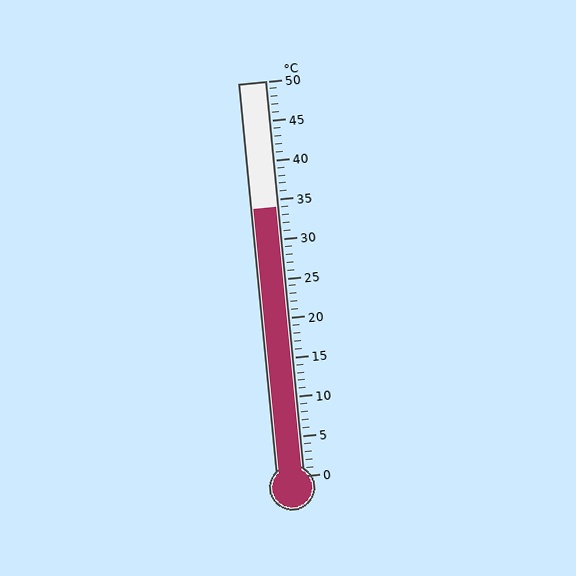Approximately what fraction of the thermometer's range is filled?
The thermometer is filled to approximately 70% of its range.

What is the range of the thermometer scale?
The thermometer scale ranges from 0°C to 50°C.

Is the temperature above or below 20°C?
The temperature is above 20°C.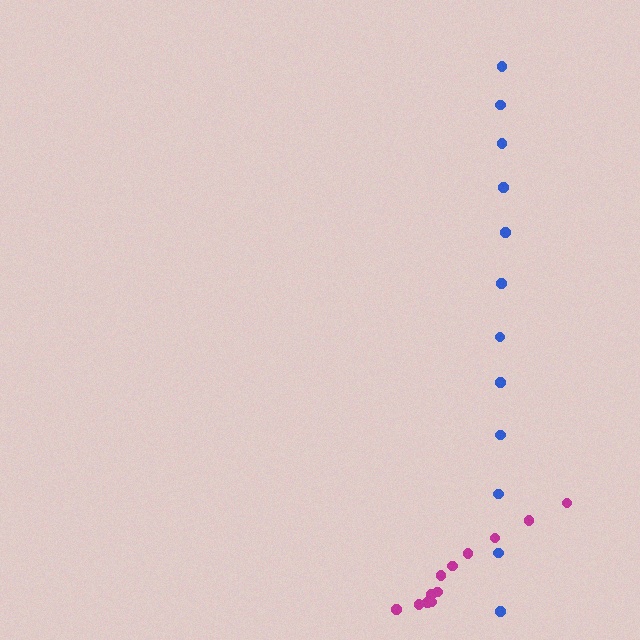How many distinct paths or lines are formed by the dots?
There are 2 distinct paths.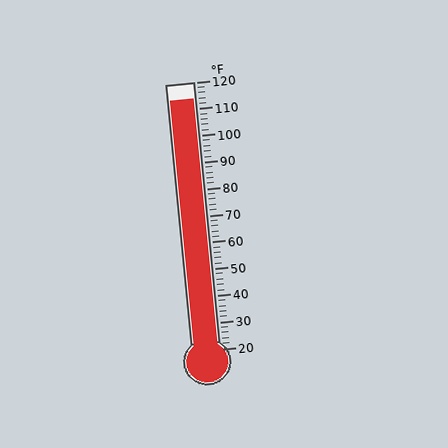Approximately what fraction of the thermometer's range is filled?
The thermometer is filled to approximately 95% of its range.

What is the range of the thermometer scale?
The thermometer scale ranges from 20°F to 120°F.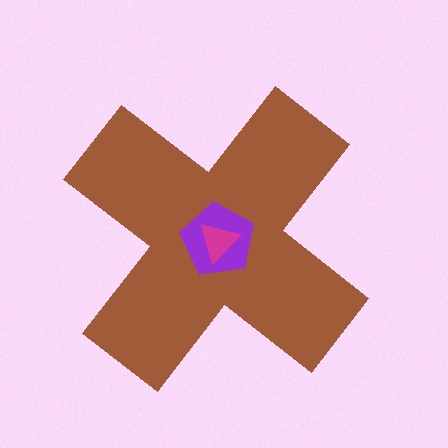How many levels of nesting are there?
3.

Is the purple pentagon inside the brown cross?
Yes.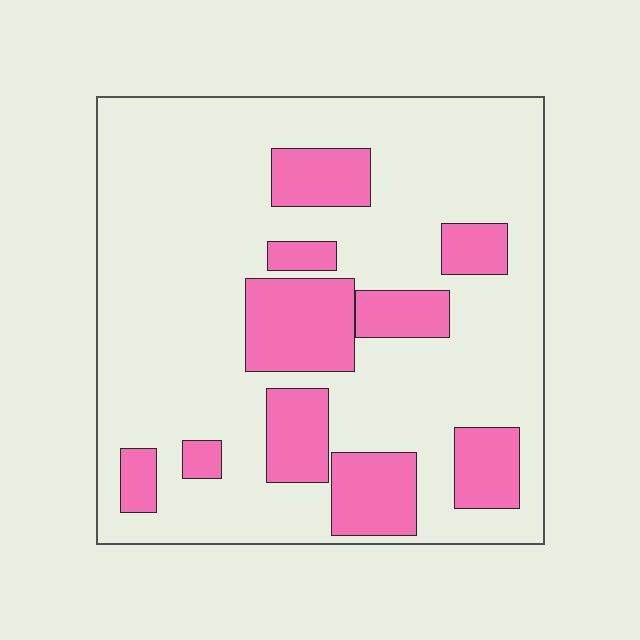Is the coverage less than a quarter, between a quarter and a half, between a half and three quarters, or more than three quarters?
Less than a quarter.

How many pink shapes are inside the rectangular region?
10.